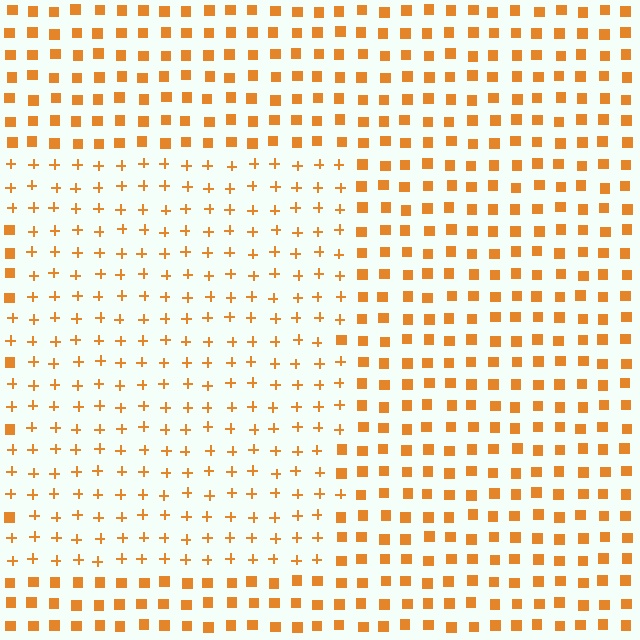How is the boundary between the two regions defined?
The boundary is defined by a change in element shape: plus signs inside vs. squares outside. All elements share the same color and spacing.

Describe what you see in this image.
The image is filled with small orange elements arranged in a uniform grid. A rectangle-shaped region contains plus signs, while the surrounding area contains squares. The boundary is defined purely by the change in element shape.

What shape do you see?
I see a rectangle.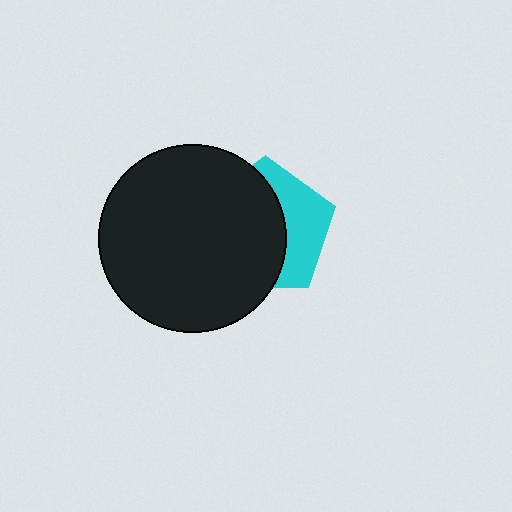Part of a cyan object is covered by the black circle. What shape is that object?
It is a pentagon.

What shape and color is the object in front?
The object in front is a black circle.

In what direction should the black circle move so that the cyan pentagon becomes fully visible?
The black circle should move left. That is the shortest direction to clear the overlap and leave the cyan pentagon fully visible.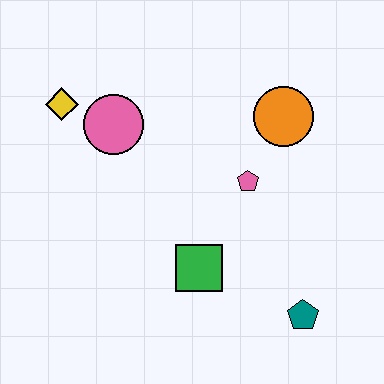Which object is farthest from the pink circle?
The teal pentagon is farthest from the pink circle.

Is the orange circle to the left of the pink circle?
No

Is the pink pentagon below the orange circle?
Yes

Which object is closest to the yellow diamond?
The pink circle is closest to the yellow diamond.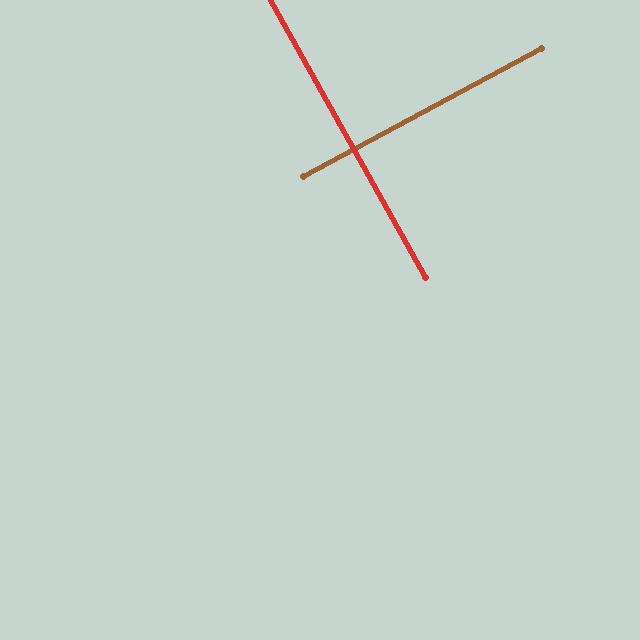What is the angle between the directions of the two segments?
Approximately 89 degrees.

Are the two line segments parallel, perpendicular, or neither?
Perpendicular — they meet at approximately 89°.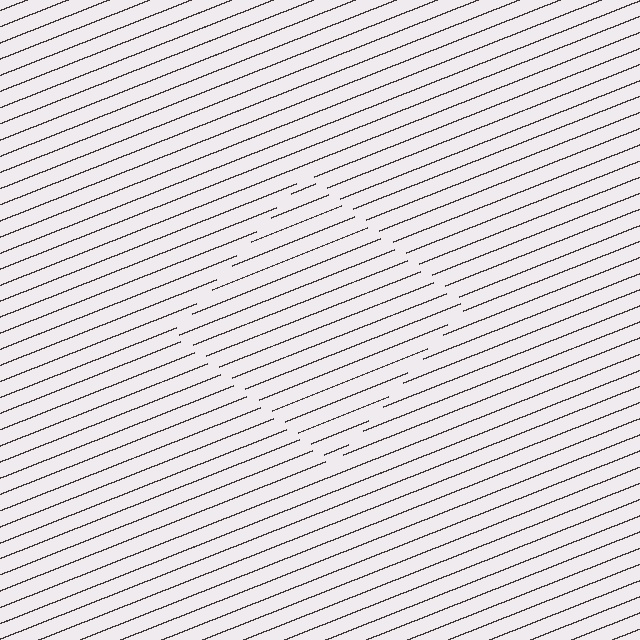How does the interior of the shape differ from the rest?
The interior of the shape contains the same grating, shifted by half a period — the contour is defined by the phase discontinuity where line-ends from the inner and outer gratings abut.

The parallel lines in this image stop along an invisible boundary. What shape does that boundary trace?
An illusory square. The interior of the shape contains the same grating, shifted by half a period — the contour is defined by the phase discontinuity where line-ends from the inner and outer gratings abut.